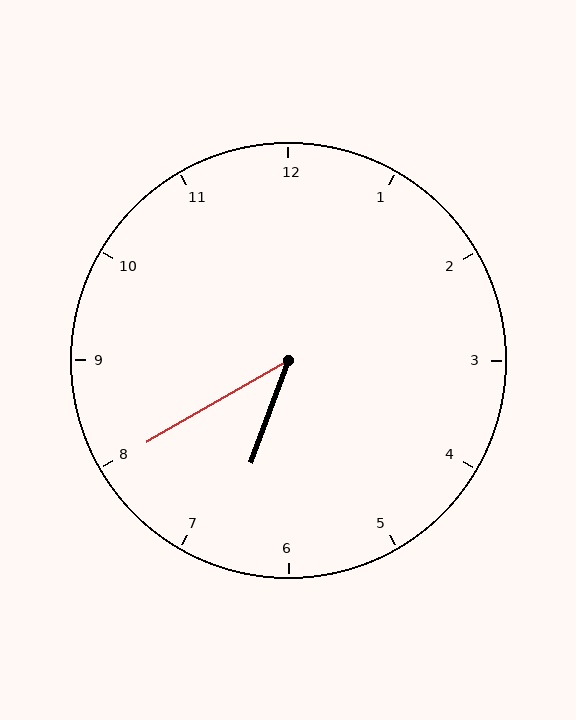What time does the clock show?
6:40.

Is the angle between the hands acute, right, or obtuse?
It is acute.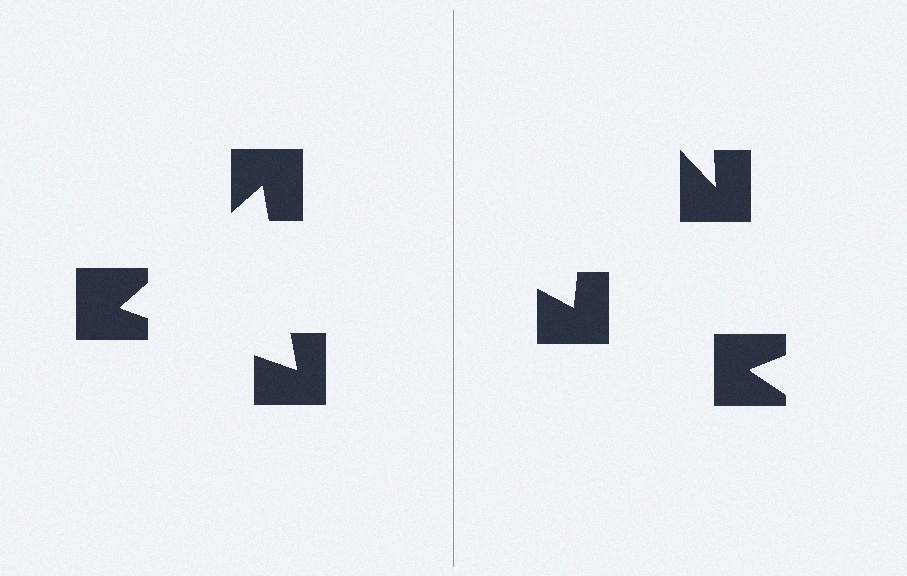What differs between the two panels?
The notched squares are positioned identically on both sides; only the wedge orientations differ. On the left they align to a triangle; on the right they are misaligned.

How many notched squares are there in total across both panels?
6 — 3 on each side.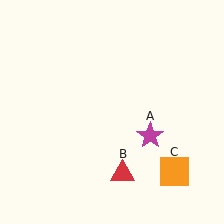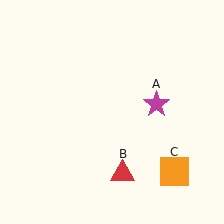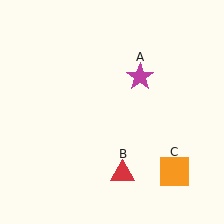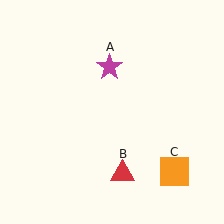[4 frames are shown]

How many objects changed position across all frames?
1 object changed position: magenta star (object A).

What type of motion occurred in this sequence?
The magenta star (object A) rotated counterclockwise around the center of the scene.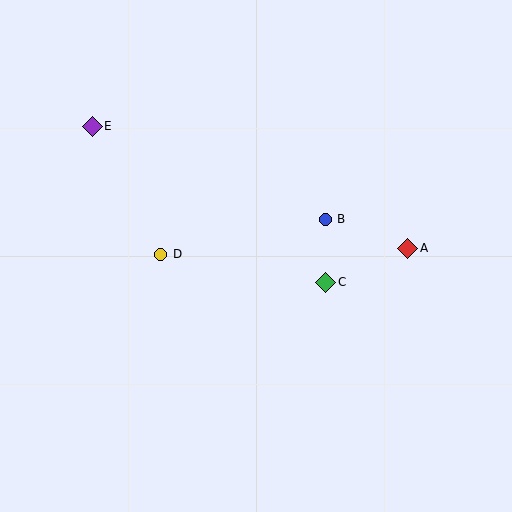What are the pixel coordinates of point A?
Point A is at (408, 248).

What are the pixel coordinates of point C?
Point C is at (326, 282).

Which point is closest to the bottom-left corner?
Point D is closest to the bottom-left corner.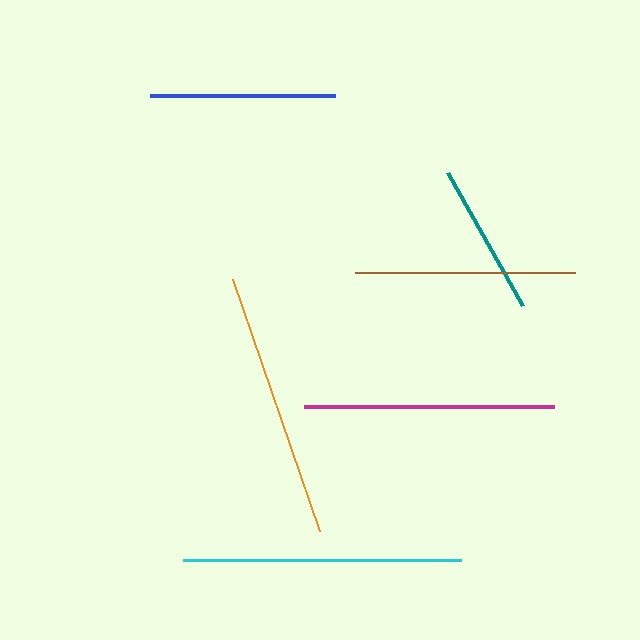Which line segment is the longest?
The cyan line is the longest at approximately 277 pixels.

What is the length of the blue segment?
The blue segment is approximately 185 pixels long.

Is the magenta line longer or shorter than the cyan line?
The cyan line is longer than the magenta line.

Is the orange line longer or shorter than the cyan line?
The cyan line is longer than the orange line.